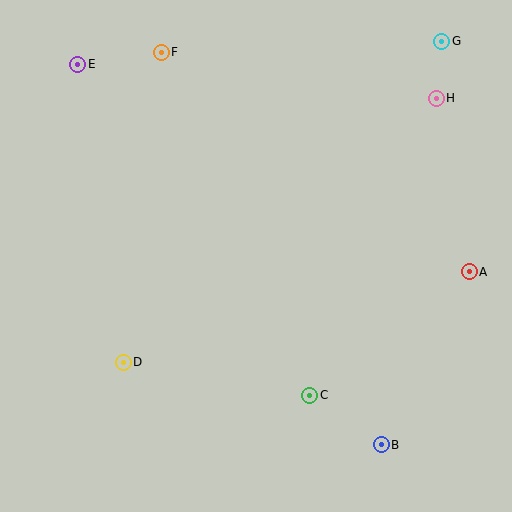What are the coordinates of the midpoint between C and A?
The midpoint between C and A is at (390, 334).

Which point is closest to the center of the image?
Point C at (310, 395) is closest to the center.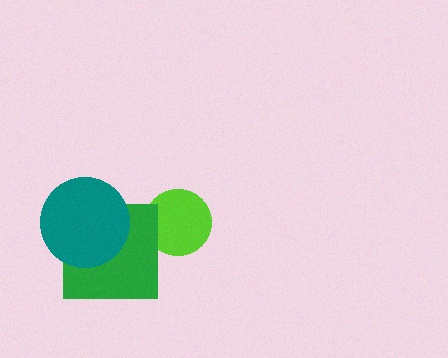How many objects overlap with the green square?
1 object overlaps with the green square.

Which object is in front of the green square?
The teal circle is in front of the green square.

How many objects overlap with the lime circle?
0 objects overlap with the lime circle.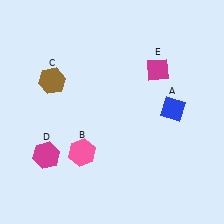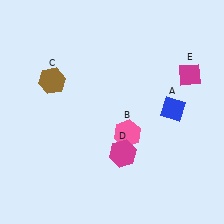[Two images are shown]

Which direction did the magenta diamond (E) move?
The magenta diamond (E) moved right.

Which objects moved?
The objects that moved are: the pink hexagon (B), the magenta hexagon (D), the magenta diamond (E).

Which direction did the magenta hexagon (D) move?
The magenta hexagon (D) moved right.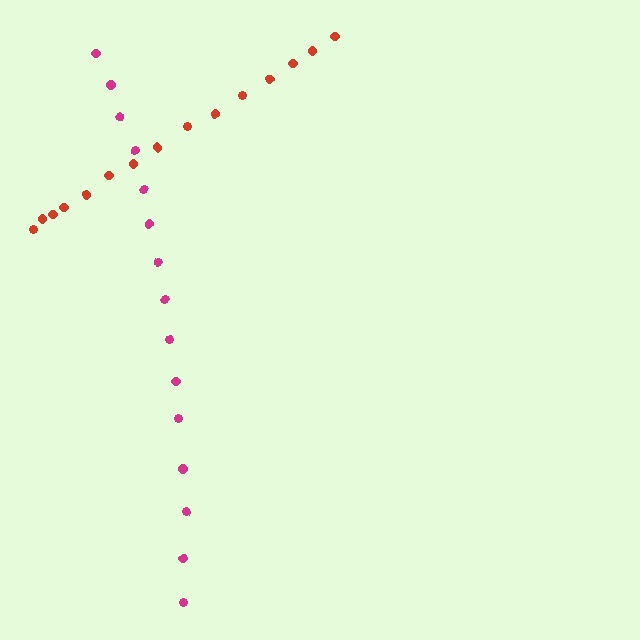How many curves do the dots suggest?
There are 2 distinct paths.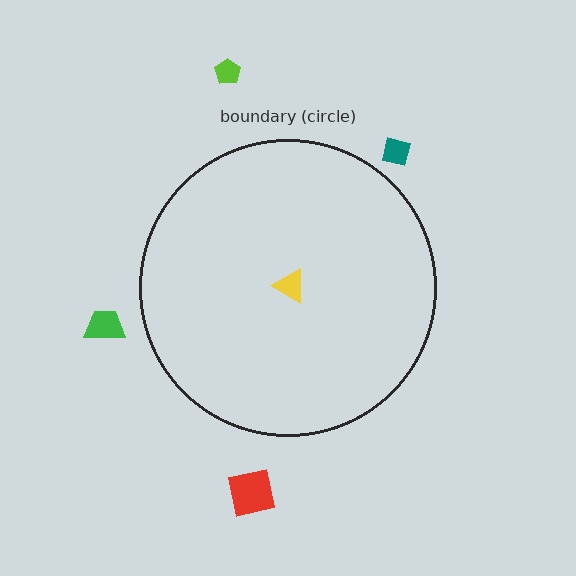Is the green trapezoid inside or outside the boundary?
Outside.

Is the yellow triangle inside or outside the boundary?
Inside.